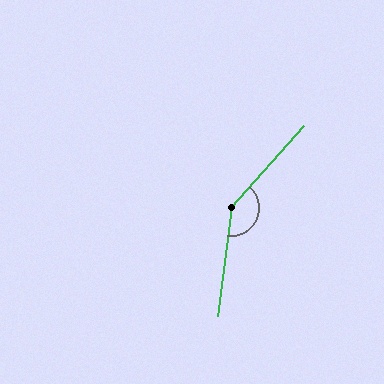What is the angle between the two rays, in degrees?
Approximately 146 degrees.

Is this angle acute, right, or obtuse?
It is obtuse.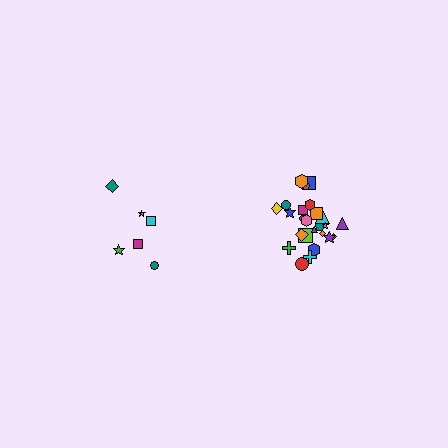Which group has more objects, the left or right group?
The right group.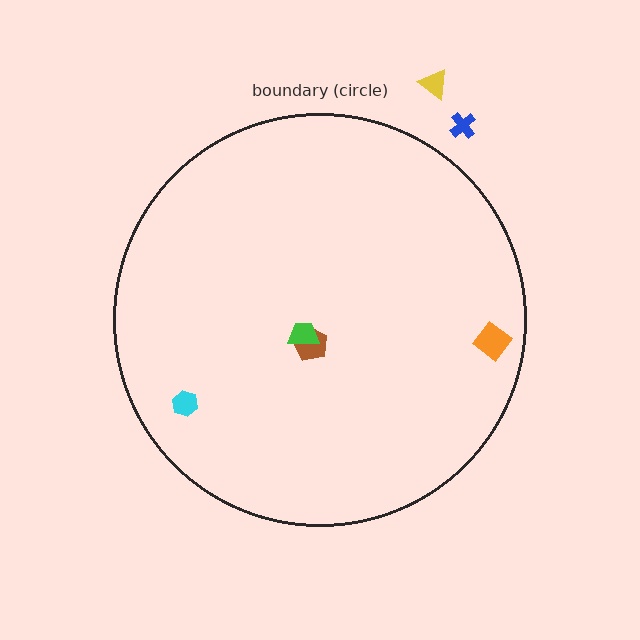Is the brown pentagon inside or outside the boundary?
Inside.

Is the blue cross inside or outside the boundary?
Outside.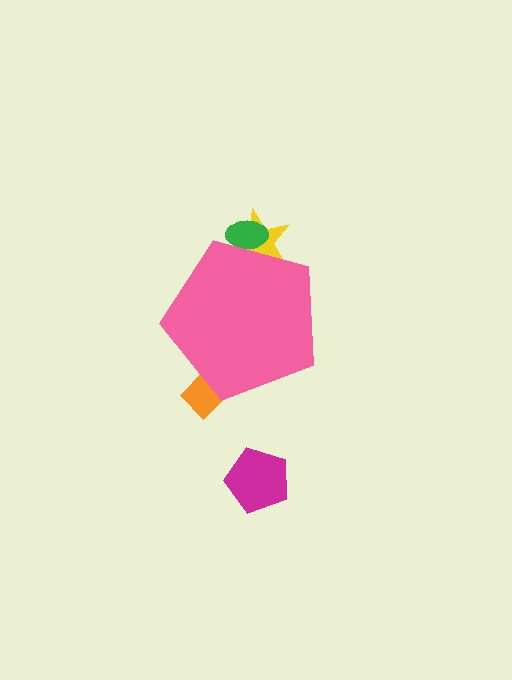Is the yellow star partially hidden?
Yes, the yellow star is partially hidden behind the pink pentagon.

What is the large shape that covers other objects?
A pink pentagon.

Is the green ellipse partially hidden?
Yes, the green ellipse is partially hidden behind the pink pentagon.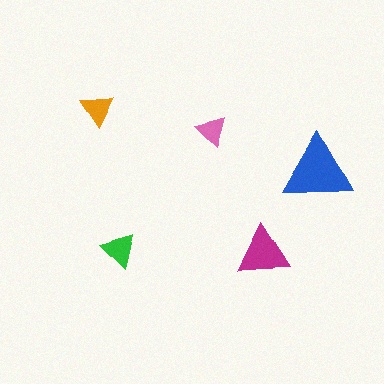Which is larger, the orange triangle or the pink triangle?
The orange one.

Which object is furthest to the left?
The orange triangle is leftmost.